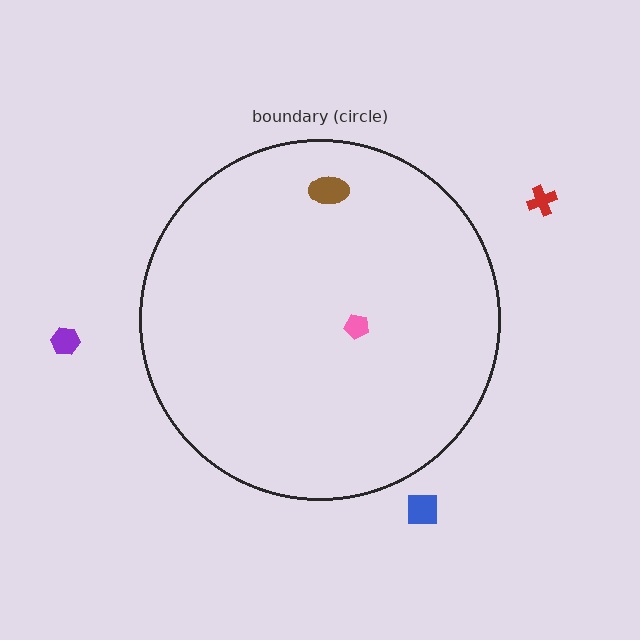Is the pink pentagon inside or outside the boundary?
Inside.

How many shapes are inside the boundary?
2 inside, 3 outside.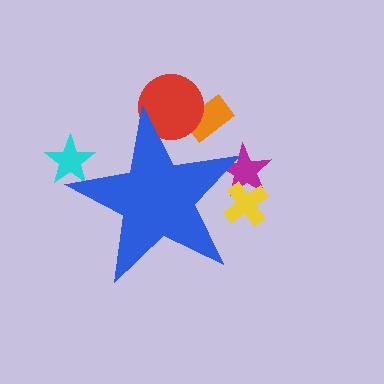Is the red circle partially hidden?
Yes, the red circle is partially hidden behind the blue star.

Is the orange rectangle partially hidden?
Yes, the orange rectangle is partially hidden behind the blue star.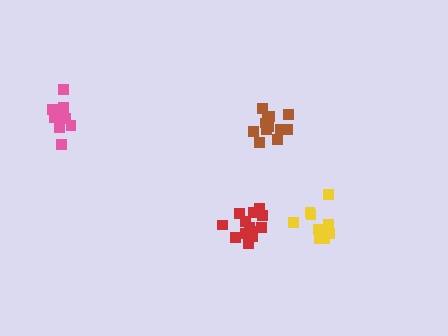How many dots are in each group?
Group 1: 14 dots, Group 2: 9 dots, Group 3: 13 dots, Group 4: 9 dots (45 total).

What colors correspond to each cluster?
The clusters are colored: red, pink, brown, yellow.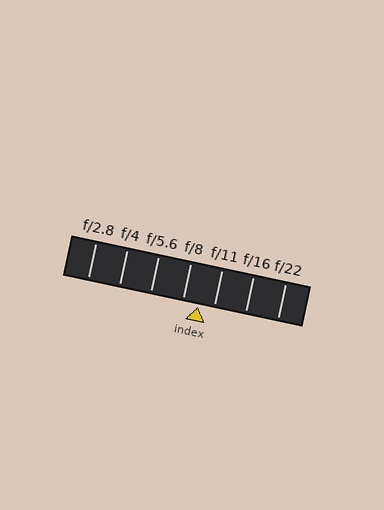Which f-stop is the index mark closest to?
The index mark is closest to f/8.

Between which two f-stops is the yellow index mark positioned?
The index mark is between f/8 and f/11.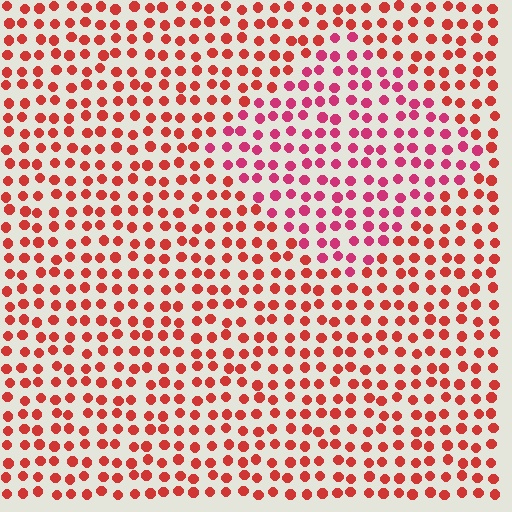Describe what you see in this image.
The image is filled with small red elements in a uniform arrangement. A diamond-shaped region is visible where the elements are tinted to a slightly different hue, forming a subtle color boundary.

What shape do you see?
I see a diamond.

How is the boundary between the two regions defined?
The boundary is defined purely by a slight shift in hue (about 28 degrees). Spacing, size, and orientation are identical on both sides.